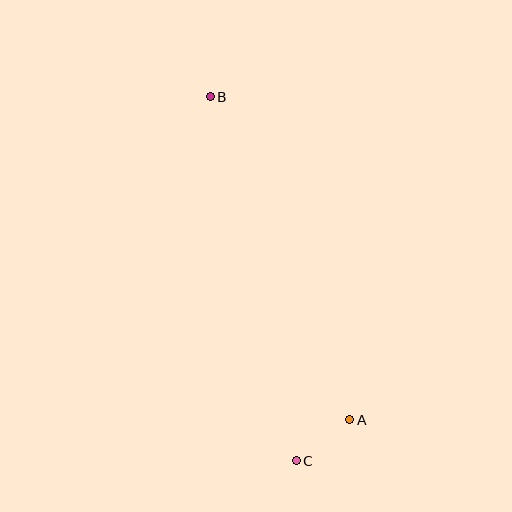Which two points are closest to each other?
Points A and C are closest to each other.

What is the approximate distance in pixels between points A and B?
The distance between A and B is approximately 352 pixels.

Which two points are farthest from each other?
Points B and C are farthest from each other.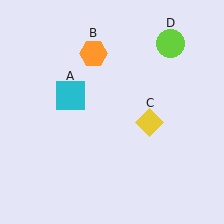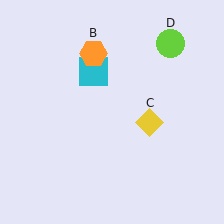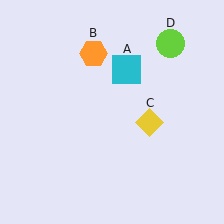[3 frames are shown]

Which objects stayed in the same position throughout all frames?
Orange hexagon (object B) and yellow diamond (object C) and lime circle (object D) remained stationary.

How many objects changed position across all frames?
1 object changed position: cyan square (object A).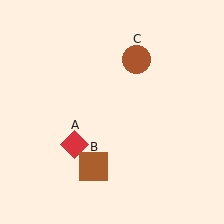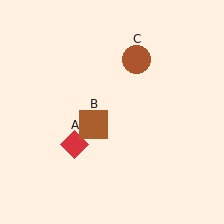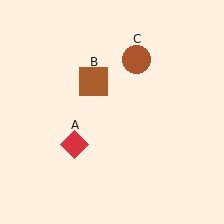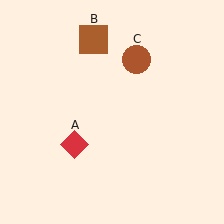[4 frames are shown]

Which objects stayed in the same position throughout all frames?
Red diamond (object A) and brown circle (object C) remained stationary.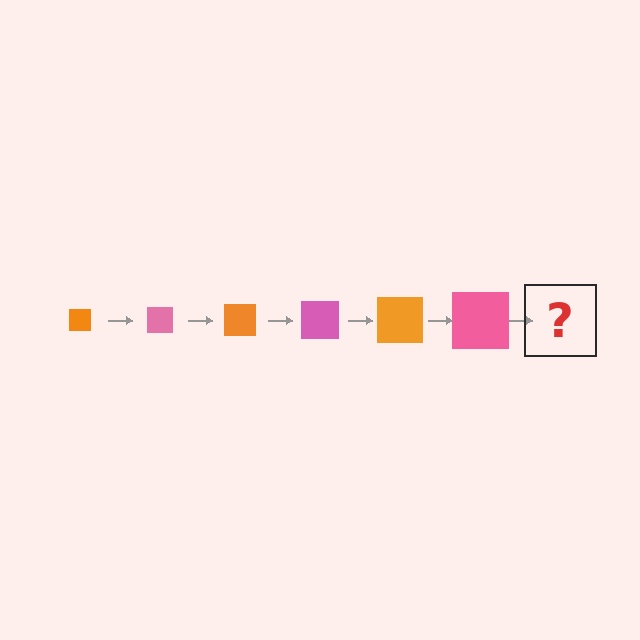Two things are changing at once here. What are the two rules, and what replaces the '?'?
The two rules are that the square grows larger each step and the color cycles through orange and pink. The '?' should be an orange square, larger than the previous one.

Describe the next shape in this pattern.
It should be an orange square, larger than the previous one.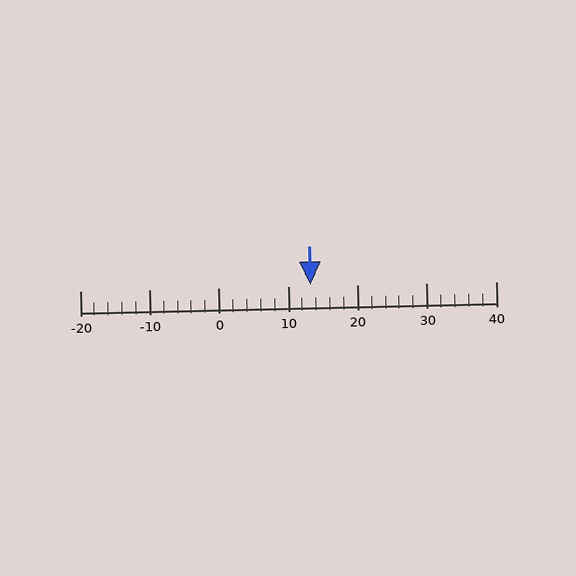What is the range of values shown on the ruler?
The ruler shows values from -20 to 40.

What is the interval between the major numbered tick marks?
The major tick marks are spaced 10 units apart.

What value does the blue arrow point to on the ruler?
The blue arrow points to approximately 13.